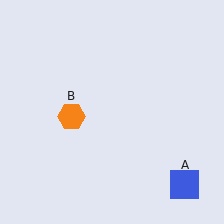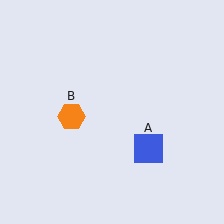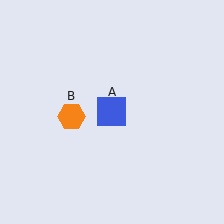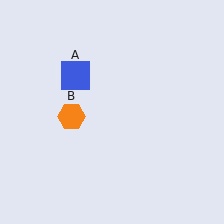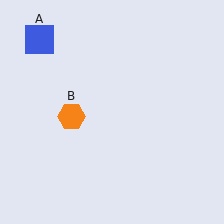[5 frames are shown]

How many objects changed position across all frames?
1 object changed position: blue square (object A).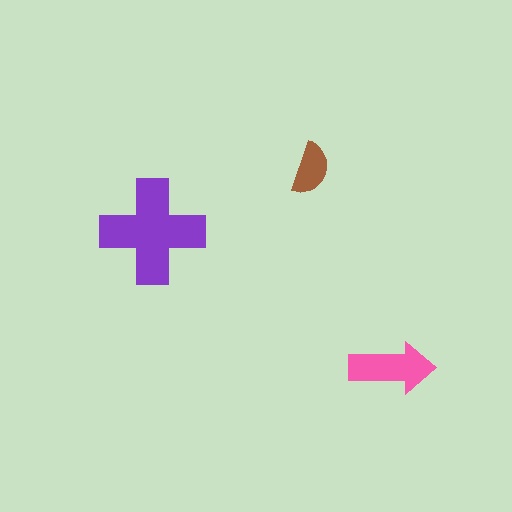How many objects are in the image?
There are 3 objects in the image.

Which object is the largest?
The purple cross.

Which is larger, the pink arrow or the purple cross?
The purple cross.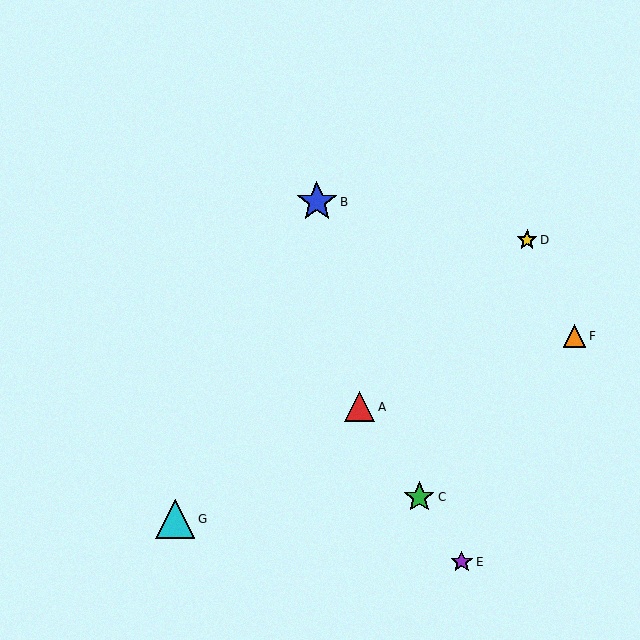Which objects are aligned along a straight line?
Objects A, C, E are aligned along a straight line.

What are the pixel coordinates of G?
Object G is at (175, 519).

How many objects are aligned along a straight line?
3 objects (A, C, E) are aligned along a straight line.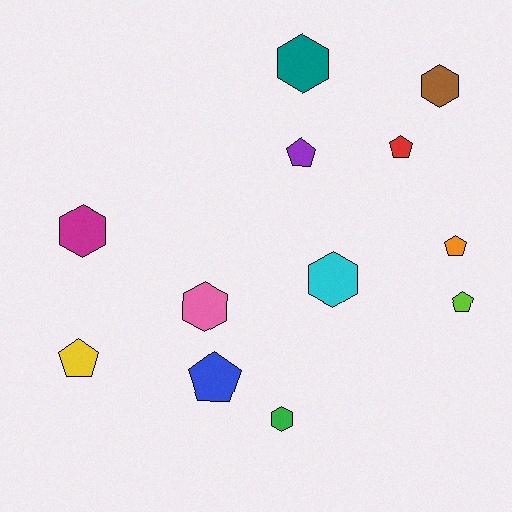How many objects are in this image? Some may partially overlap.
There are 12 objects.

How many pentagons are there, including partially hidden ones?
There are 6 pentagons.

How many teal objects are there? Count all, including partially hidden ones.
There is 1 teal object.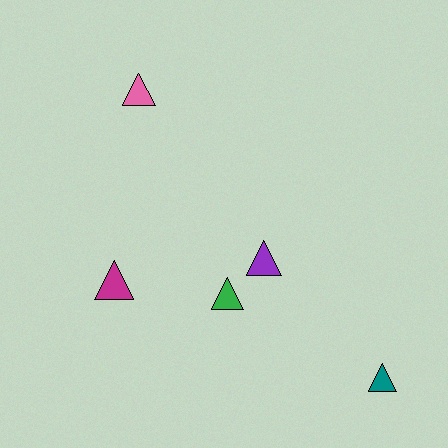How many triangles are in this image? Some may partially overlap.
There are 5 triangles.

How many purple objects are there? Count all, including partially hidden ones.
There is 1 purple object.